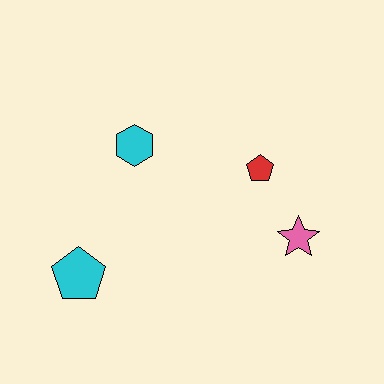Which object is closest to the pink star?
The red pentagon is closest to the pink star.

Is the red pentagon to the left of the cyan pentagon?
No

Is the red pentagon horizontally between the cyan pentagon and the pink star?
Yes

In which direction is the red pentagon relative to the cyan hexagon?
The red pentagon is to the right of the cyan hexagon.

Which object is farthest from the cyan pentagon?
The pink star is farthest from the cyan pentagon.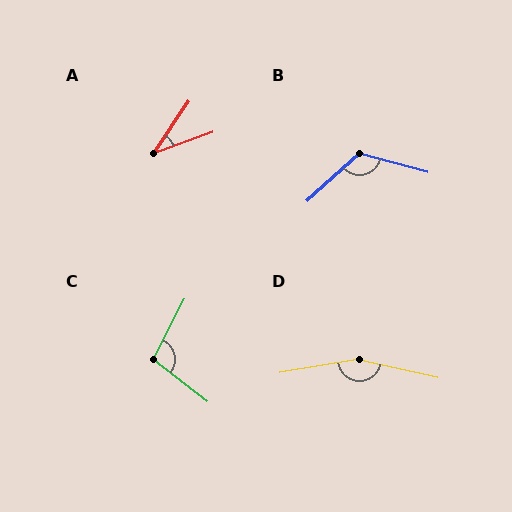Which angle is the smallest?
A, at approximately 35 degrees.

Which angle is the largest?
D, at approximately 157 degrees.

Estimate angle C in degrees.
Approximately 100 degrees.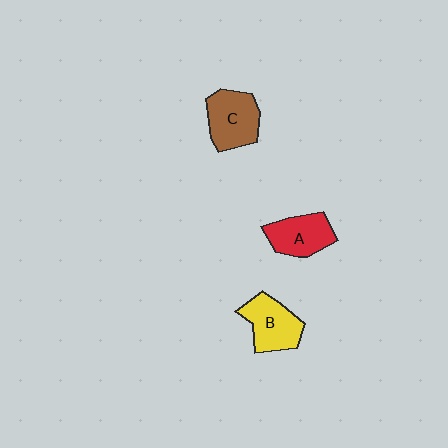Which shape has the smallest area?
Shape A (red).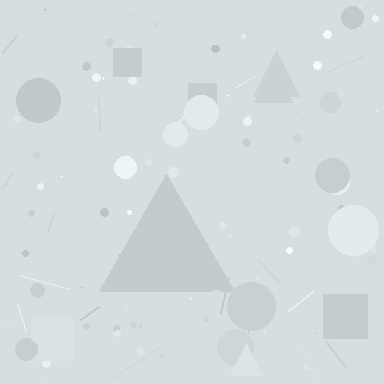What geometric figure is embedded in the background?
A triangle is embedded in the background.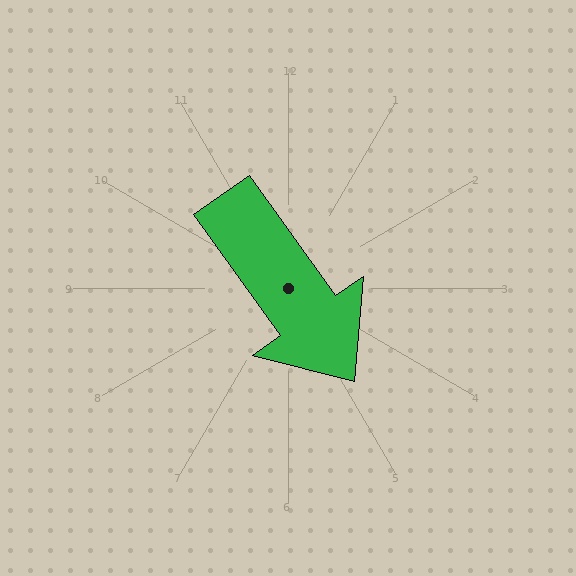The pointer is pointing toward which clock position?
Roughly 5 o'clock.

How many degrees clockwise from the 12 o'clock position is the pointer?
Approximately 144 degrees.